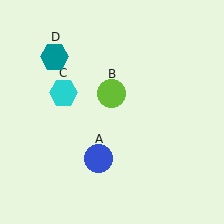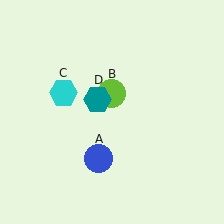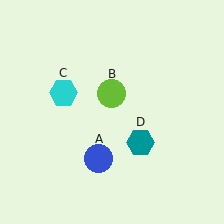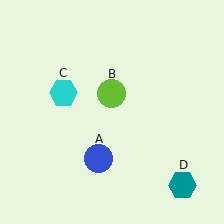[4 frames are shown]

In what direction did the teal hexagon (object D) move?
The teal hexagon (object D) moved down and to the right.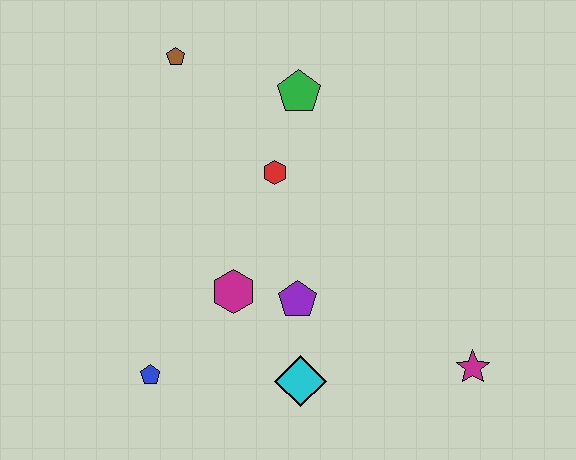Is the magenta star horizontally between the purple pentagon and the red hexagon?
No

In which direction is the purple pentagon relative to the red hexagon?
The purple pentagon is below the red hexagon.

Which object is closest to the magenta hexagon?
The purple pentagon is closest to the magenta hexagon.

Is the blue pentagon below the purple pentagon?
Yes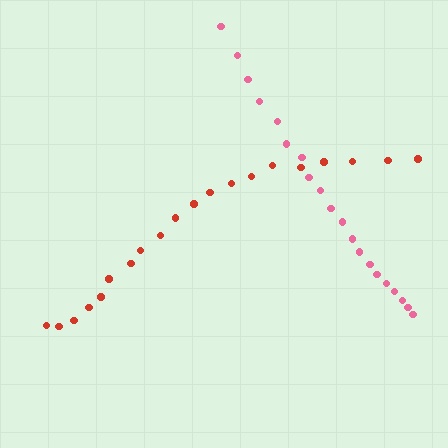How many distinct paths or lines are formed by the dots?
There are 2 distinct paths.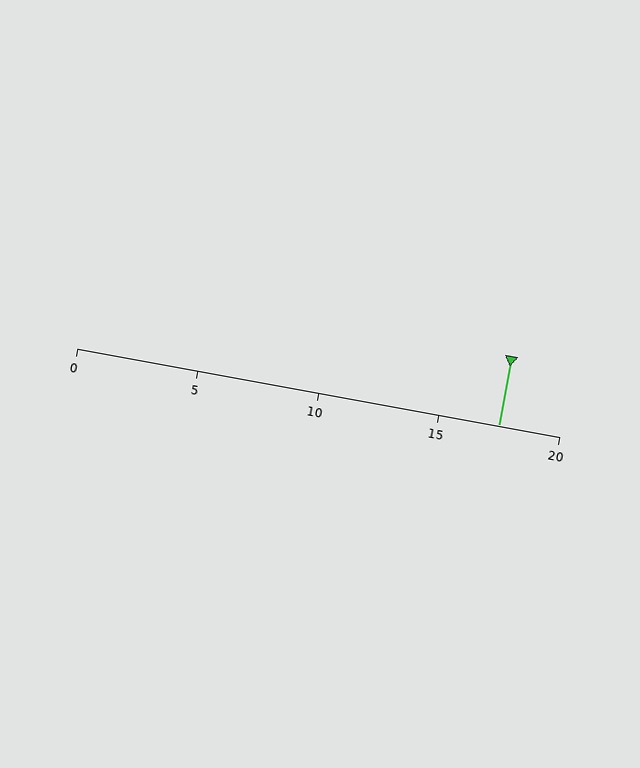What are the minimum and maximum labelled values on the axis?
The axis runs from 0 to 20.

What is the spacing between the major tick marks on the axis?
The major ticks are spaced 5 apart.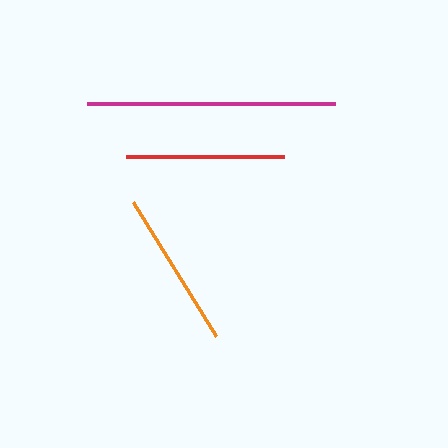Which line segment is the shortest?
The orange line is the shortest at approximately 158 pixels.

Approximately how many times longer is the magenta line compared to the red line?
The magenta line is approximately 1.6 times the length of the red line.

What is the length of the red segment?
The red segment is approximately 158 pixels long.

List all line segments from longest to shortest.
From longest to shortest: magenta, red, orange.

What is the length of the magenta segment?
The magenta segment is approximately 248 pixels long.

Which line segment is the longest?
The magenta line is the longest at approximately 248 pixels.